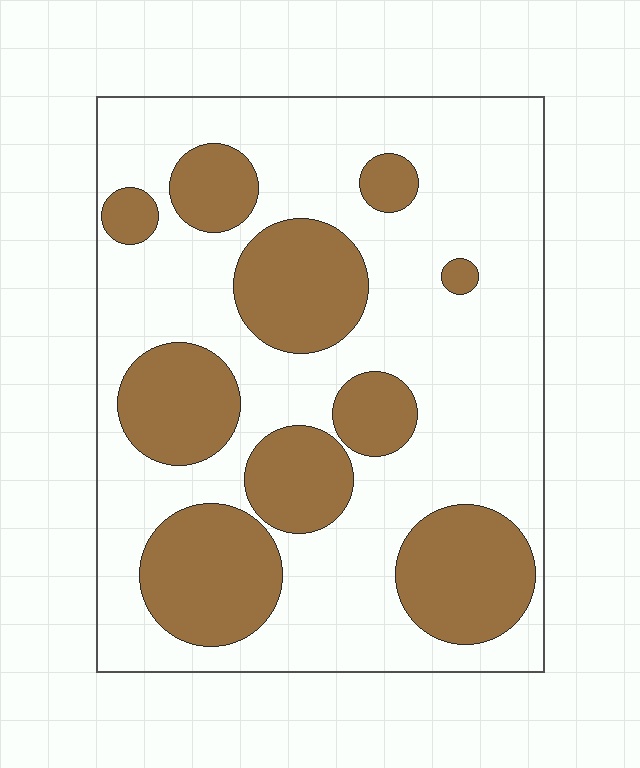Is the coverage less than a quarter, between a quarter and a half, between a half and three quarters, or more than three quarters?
Between a quarter and a half.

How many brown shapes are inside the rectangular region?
10.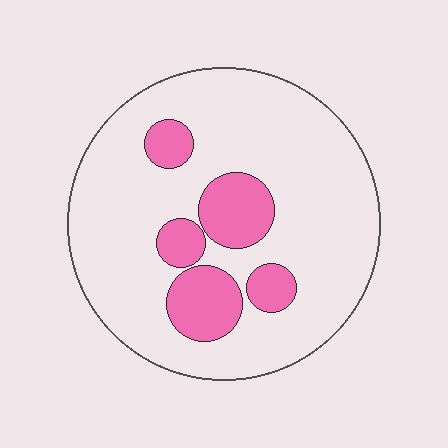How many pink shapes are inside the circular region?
5.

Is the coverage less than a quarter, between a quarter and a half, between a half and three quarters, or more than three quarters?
Less than a quarter.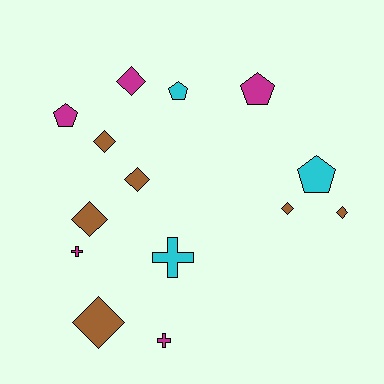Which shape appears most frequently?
Diamond, with 7 objects.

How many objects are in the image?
There are 14 objects.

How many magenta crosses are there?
There are 2 magenta crosses.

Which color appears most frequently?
Brown, with 6 objects.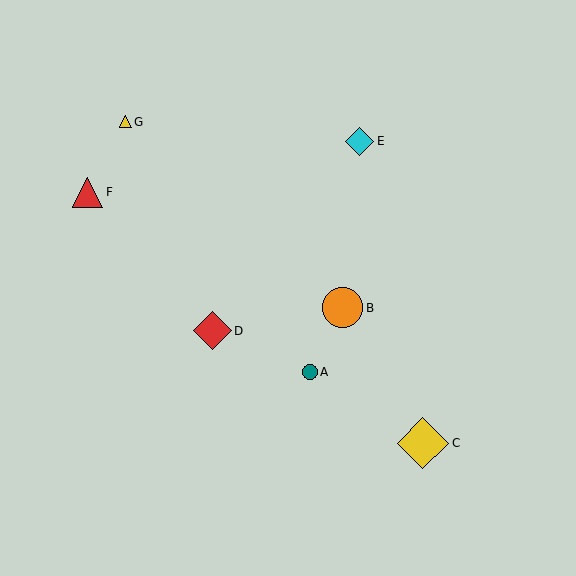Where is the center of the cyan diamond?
The center of the cyan diamond is at (360, 141).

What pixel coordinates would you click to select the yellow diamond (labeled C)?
Click at (423, 443) to select the yellow diamond C.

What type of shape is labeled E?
Shape E is a cyan diamond.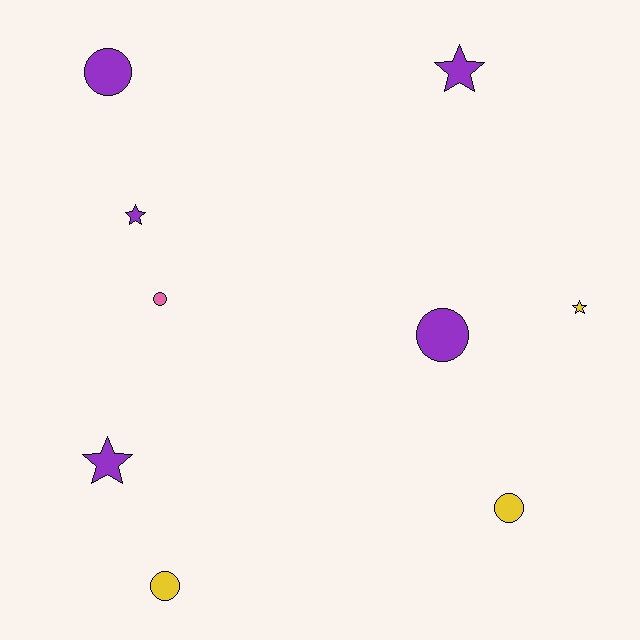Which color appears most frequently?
Purple, with 5 objects.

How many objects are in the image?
There are 9 objects.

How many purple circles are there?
There are 2 purple circles.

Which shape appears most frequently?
Circle, with 5 objects.